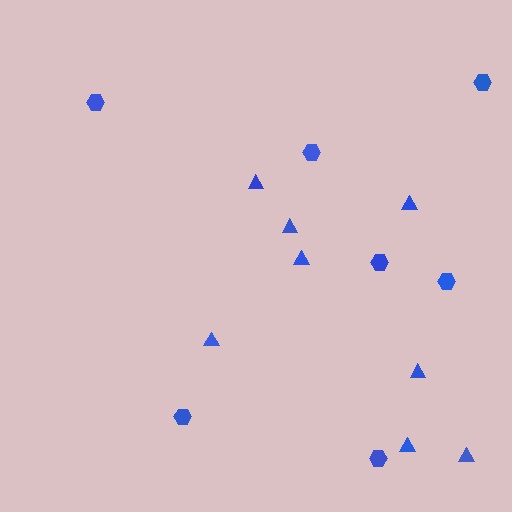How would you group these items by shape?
There are 2 groups: one group of triangles (8) and one group of hexagons (7).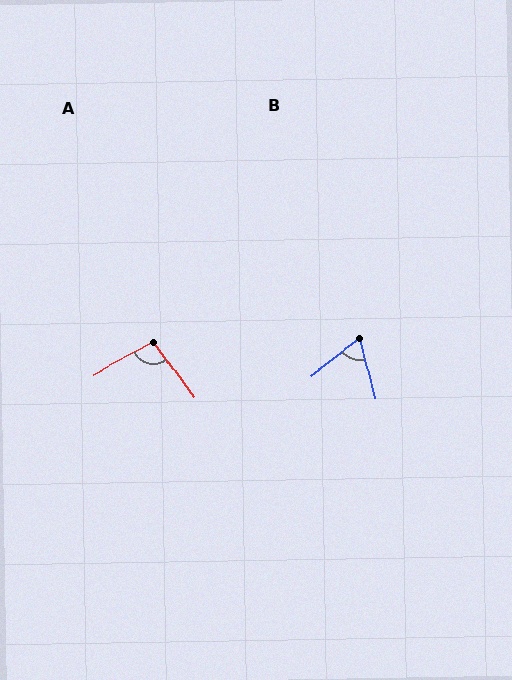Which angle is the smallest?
B, at approximately 66 degrees.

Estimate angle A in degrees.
Approximately 98 degrees.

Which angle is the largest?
A, at approximately 98 degrees.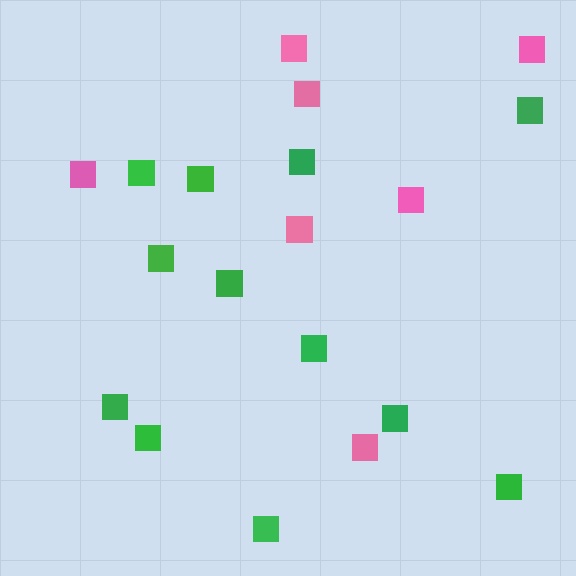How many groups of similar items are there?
There are 2 groups: one group of pink squares (7) and one group of green squares (12).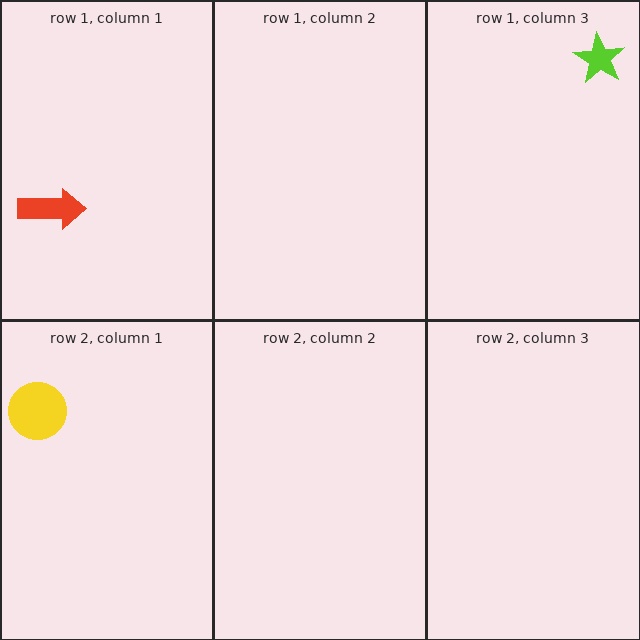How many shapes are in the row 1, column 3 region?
1.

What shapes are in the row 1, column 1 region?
The red arrow.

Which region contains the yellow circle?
The row 2, column 1 region.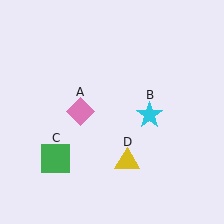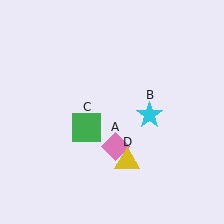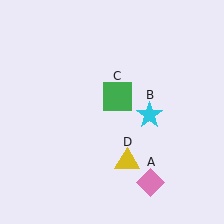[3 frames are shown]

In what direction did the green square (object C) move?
The green square (object C) moved up and to the right.